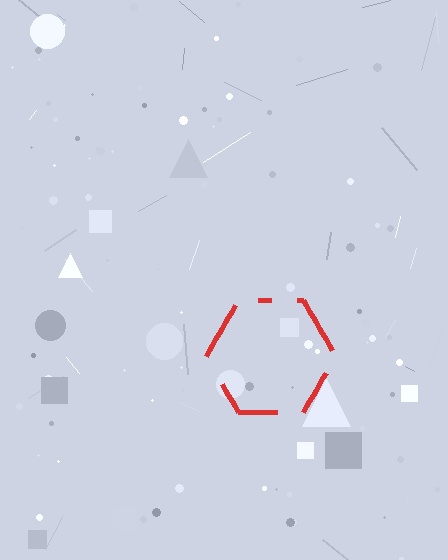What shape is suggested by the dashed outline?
The dashed outline suggests a hexagon.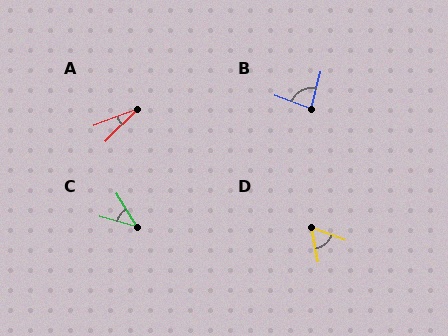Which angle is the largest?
B, at approximately 84 degrees.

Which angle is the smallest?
A, at approximately 24 degrees.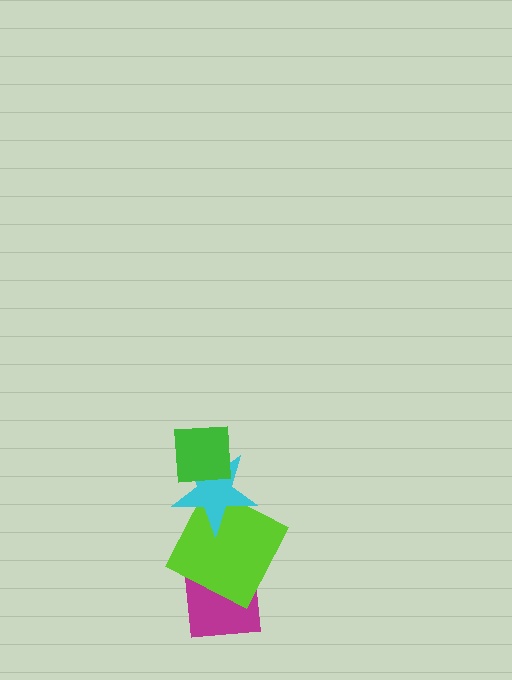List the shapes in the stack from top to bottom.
From top to bottom: the green square, the cyan star, the lime square, the magenta square.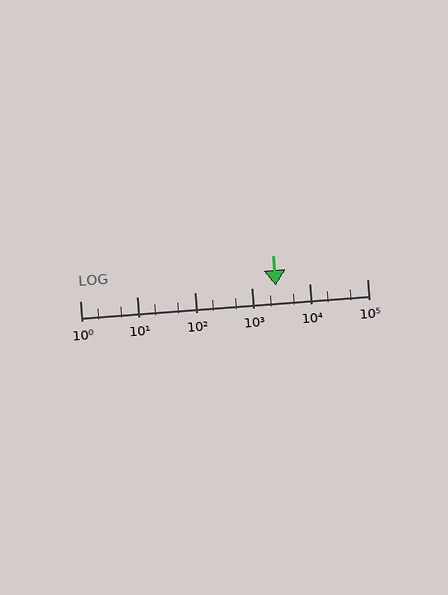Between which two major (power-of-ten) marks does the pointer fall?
The pointer is between 1000 and 10000.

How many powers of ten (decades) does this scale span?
The scale spans 5 decades, from 1 to 100000.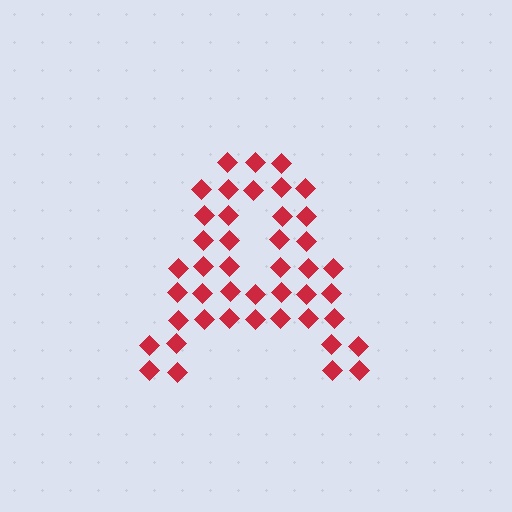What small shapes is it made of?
It is made of small diamonds.